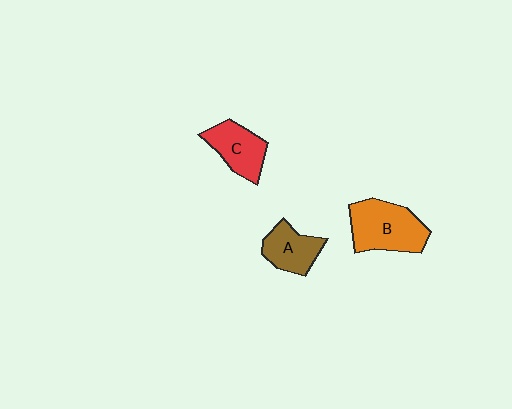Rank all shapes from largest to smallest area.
From largest to smallest: B (orange), C (red), A (brown).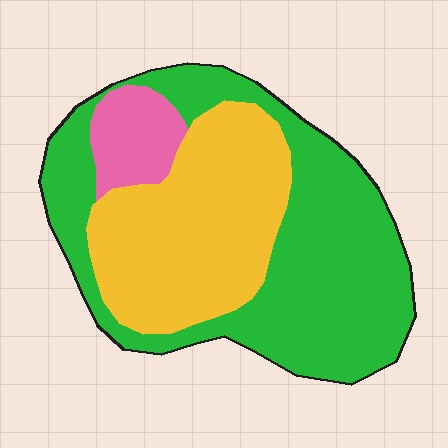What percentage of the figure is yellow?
Yellow takes up between a third and a half of the figure.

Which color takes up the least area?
Pink, at roughly 10%.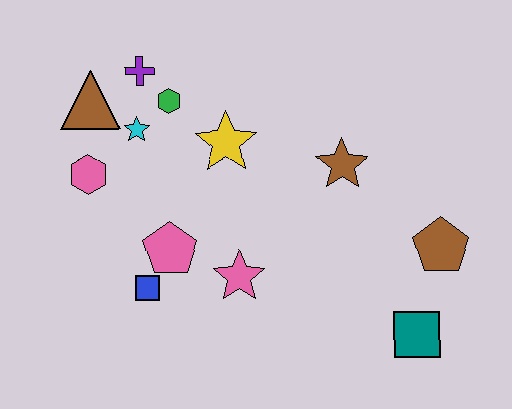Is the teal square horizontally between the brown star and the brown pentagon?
Yes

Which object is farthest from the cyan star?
The teal square is farthest from the cyan star.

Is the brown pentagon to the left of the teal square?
No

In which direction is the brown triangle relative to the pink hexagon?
The brown triangle is above the pink hexagon.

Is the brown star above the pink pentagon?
Yes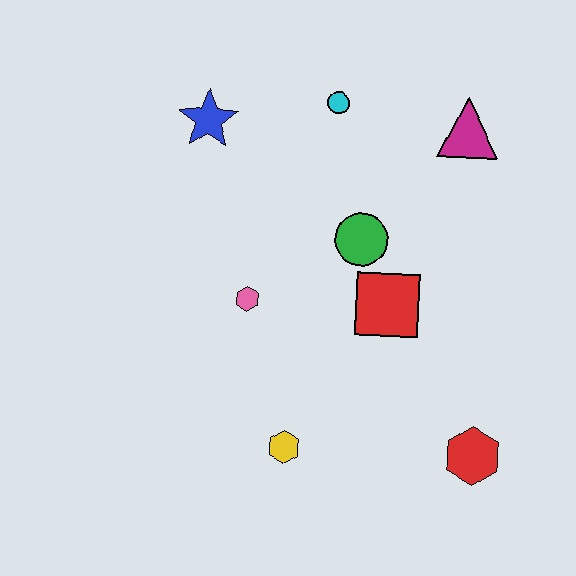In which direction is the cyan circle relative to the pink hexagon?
The cyan circle is above the pink hexagon.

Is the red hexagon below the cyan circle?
Yes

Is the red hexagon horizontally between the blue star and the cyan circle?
No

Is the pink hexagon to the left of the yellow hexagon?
Yes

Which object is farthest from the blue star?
The red hexagon is farthest from the blue star.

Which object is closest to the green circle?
The red square is closest to the green circle.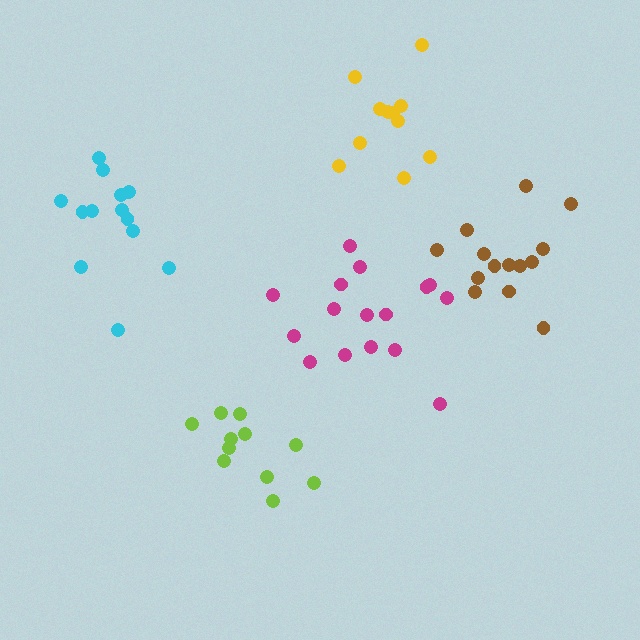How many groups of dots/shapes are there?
There are 5 groups.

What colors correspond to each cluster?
The clusters are colored: magenta, yellow, lime, cyan, brown.